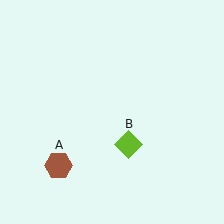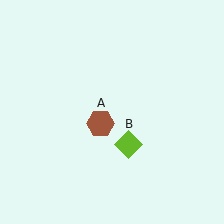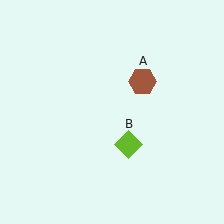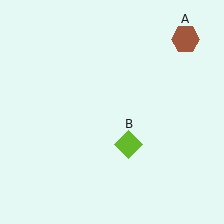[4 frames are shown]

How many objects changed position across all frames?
1 object changed position: brown hexagon (object A).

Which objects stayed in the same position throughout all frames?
Lime diamond (object B) remained stationary.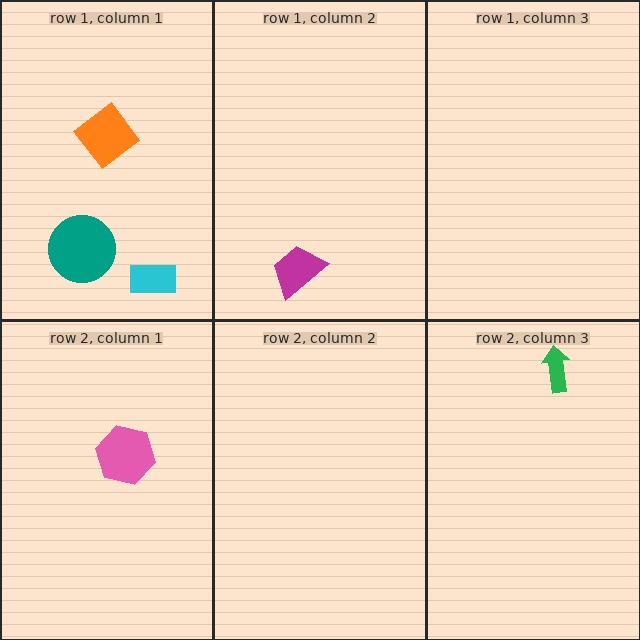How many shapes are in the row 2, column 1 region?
1.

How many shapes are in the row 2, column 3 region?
1.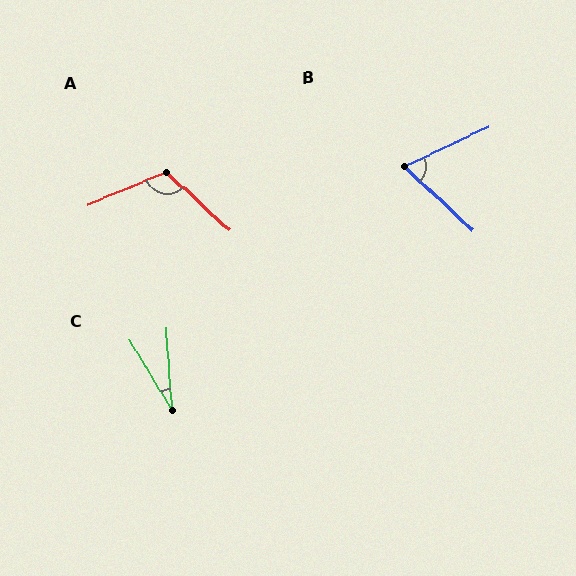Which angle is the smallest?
C, at approximately 27 degrees.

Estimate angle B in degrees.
Approximately 68 degrees.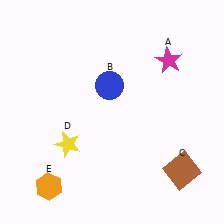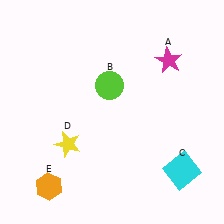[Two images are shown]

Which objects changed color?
B changed from blue to lime. C changed from brown to cyan.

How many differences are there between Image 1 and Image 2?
There are 2 differences between the two images.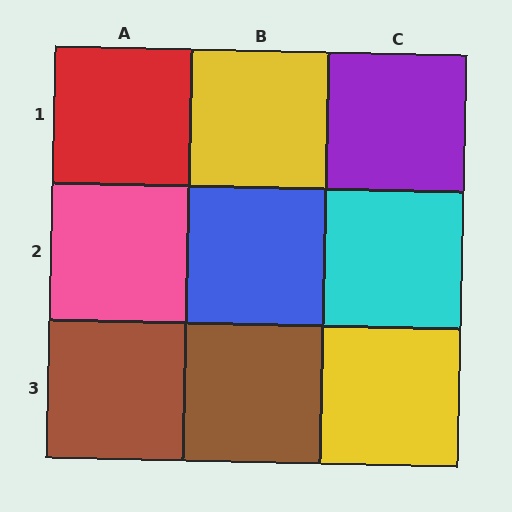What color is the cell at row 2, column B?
Blue.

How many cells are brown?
2 cells are brown.